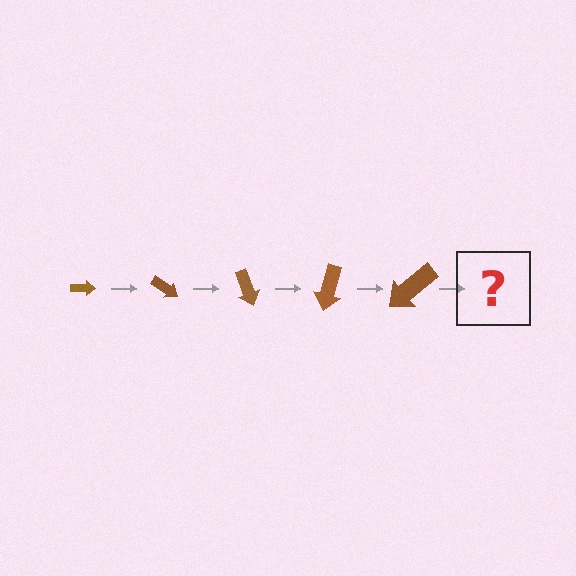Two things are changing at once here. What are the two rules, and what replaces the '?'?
The two rules are that the arrow grows larger each step and it rotates 35 degrees each step. The '?' should be an arrow, larger than the previous one and rotated 175 degrees from the start.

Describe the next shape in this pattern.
It should be an arrow, larger than the previous one and rotated 175 degrees from the start.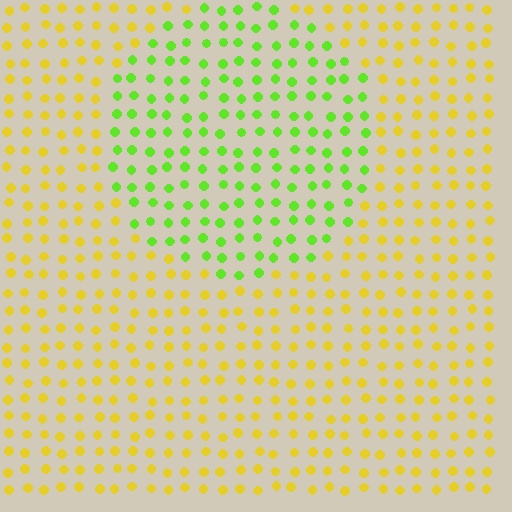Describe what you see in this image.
The image is filled with small yellow elements in a uniform arrangement. A circle-shaped region is visible where the elements are tinted to a slightly different hue, forming a subtle color boundary.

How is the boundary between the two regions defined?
The boundary is defined purely by a slight shift in hue (about 51 degrees). Spacing, size, and orientation are identical on both sides.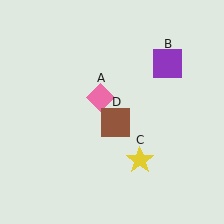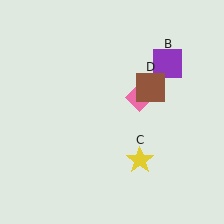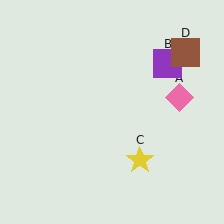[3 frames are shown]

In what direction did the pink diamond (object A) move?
The pink diamond (object A) moved right.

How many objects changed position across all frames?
2 objects changed position: pink diamond (object A), brown square (object D).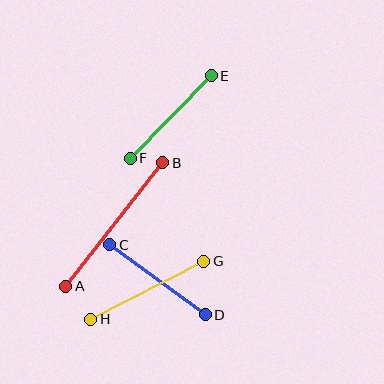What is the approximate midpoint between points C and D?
The midpoint is at approximately (157, 280) pixels.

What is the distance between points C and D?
The distance is approximately 118 pixels.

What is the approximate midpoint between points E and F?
The midpoint is at approximately (171, 117) pixels.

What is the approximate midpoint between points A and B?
The midpoint is at approximately (114, 224) pixels.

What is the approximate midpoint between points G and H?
The midpoint is at approximately (147, 290) pixels.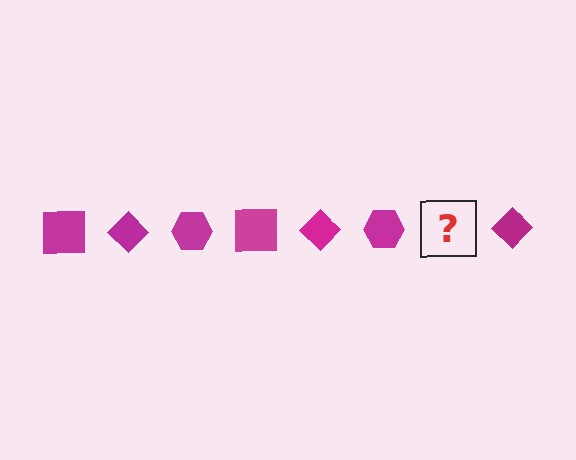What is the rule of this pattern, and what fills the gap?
The rule is that the pattern cycles through square, diamond, hexagon shapes in magenta. The gap should be filled with a magenta square.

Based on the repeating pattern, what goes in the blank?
The blank should be a magenta square.